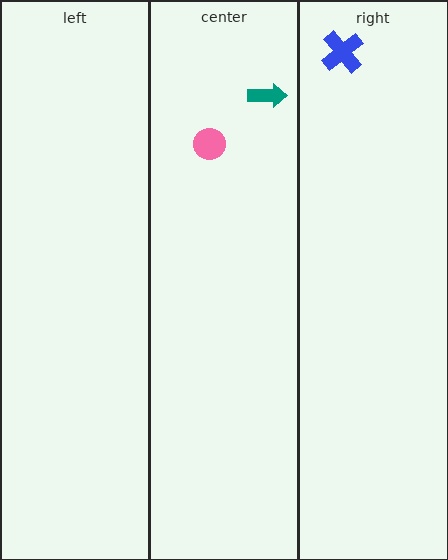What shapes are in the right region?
The blue cross.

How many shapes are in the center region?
2.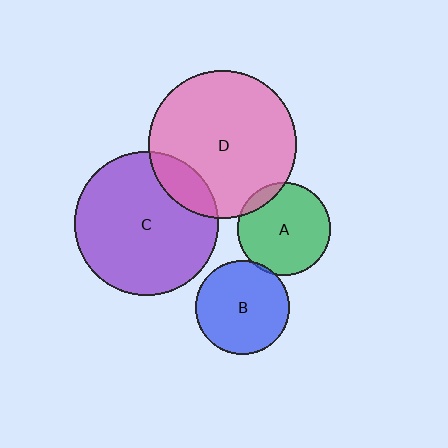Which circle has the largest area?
Circle D (pink).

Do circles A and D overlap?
Yes.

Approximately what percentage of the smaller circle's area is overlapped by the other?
Approximately 10%.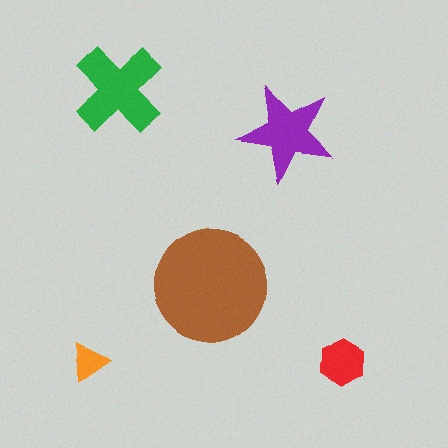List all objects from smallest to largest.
The orange triangle, the red hexagon, the purple star, the green cross, the brown circle.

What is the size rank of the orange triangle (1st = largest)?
5th.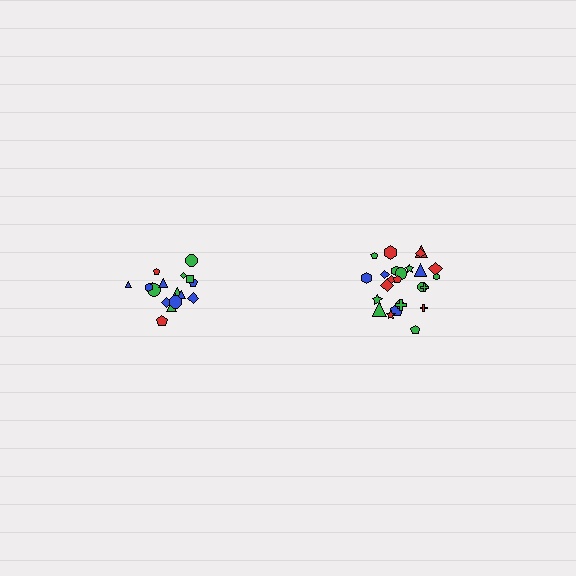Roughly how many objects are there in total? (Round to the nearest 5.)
Roughly 45 objects in total.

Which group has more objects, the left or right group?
The right group.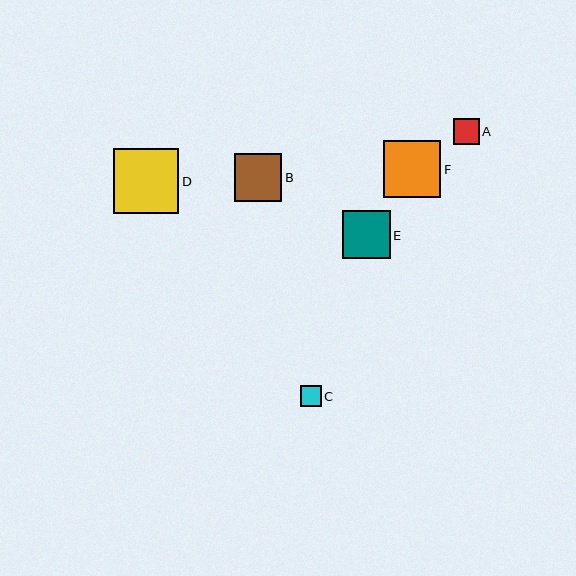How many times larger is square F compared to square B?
Square F is approximately 1.2 times the size of square B.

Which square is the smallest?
Square C is the smallest with a size of approximately 21 pixels.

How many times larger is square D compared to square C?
Square D is approximately 3.1 times the size of square C.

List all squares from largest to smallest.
From largest to smallest: D, F, E, B, A, C.